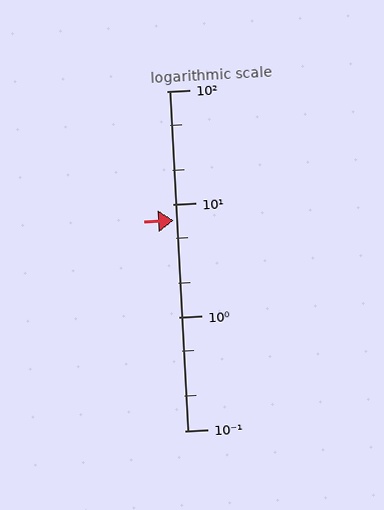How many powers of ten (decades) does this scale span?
The scale spans 3 decades, from 0.1 to 100.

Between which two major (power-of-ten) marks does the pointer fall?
The pointer is between 1 and 10.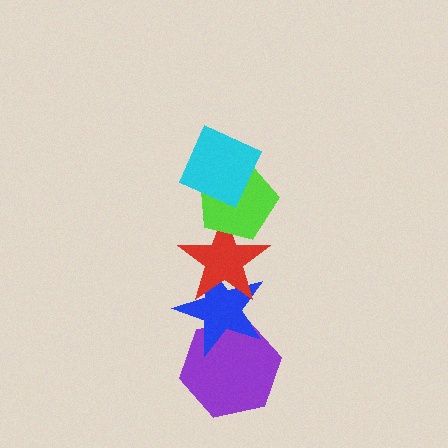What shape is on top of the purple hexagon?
The blue star is on top of the purple hexagon.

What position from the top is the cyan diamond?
The cyan diamond is 1st from the top.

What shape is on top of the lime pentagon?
The cyan diamond is on top of the lime pentagon.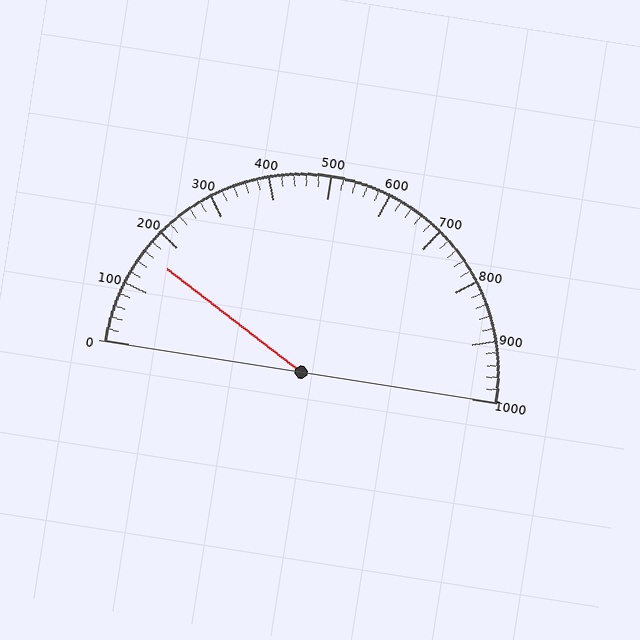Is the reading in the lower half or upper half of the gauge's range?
The reading is in the lower half of the range (0 to 1000).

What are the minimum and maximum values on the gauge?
The gauge ranges from 0 to 1000.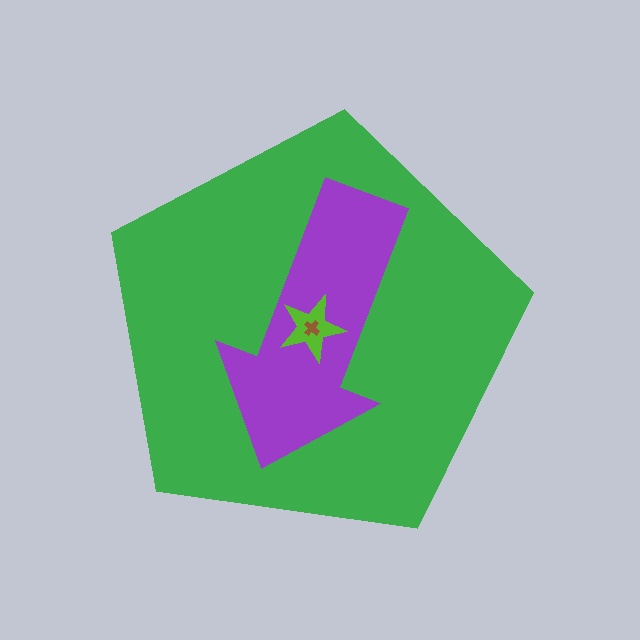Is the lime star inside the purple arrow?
Yes.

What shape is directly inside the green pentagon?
The purple arrow.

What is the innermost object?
The brown cross.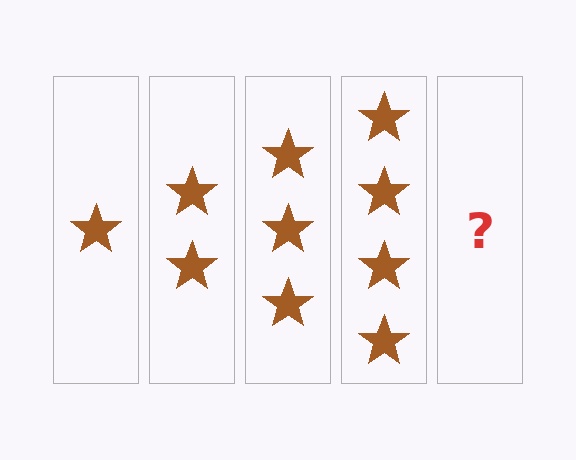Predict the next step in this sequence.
The next step is 5 stars.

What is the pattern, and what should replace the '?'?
The pattern is that each step adds one more star. The '?' should be 5 stars.